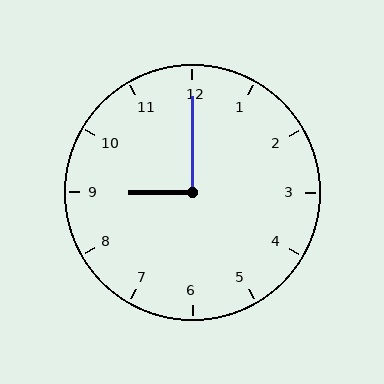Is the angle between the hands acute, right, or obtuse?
It is right.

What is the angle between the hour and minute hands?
Approximately 90 degrees.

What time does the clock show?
9:00.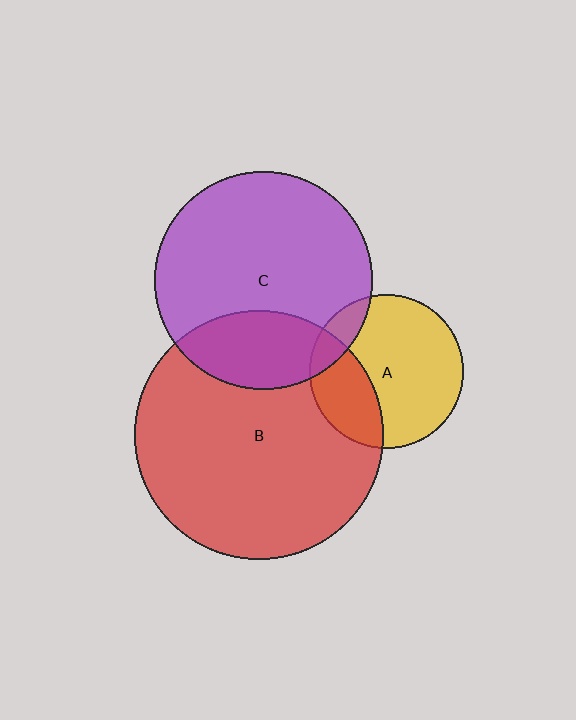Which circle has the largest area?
Circle B (red).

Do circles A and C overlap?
Yes.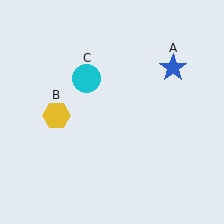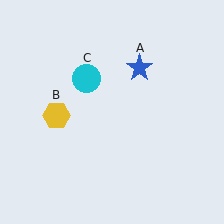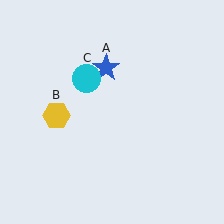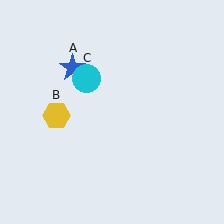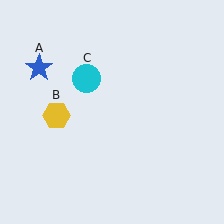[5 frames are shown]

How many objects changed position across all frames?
1 object changed position: blue star (object A).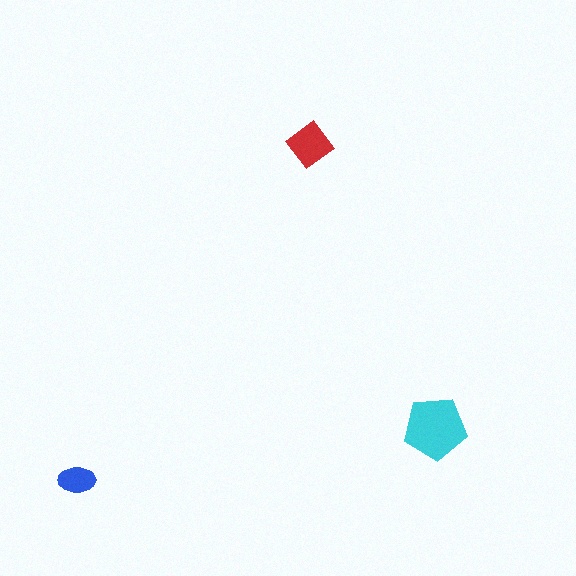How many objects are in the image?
There are 3 objects in the image.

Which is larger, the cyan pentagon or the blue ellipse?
The cyan pentagon.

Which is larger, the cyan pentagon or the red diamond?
The cyan pentagon.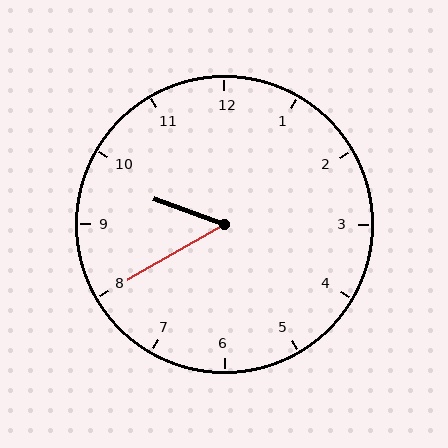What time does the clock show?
9:40.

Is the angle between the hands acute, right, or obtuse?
It is acute.